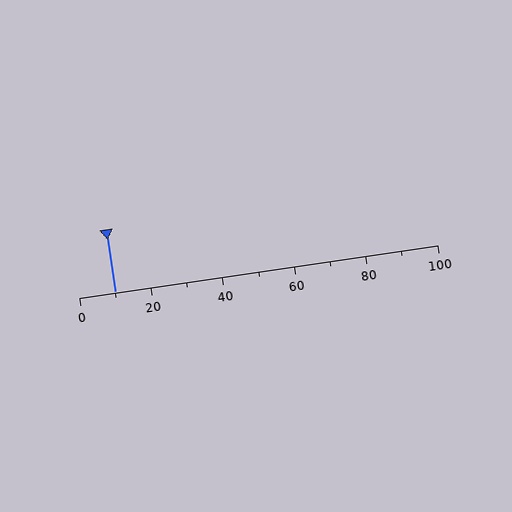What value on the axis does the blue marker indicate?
The marker indicates approximately 10.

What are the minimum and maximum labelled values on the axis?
The axis runs from 0 to 100.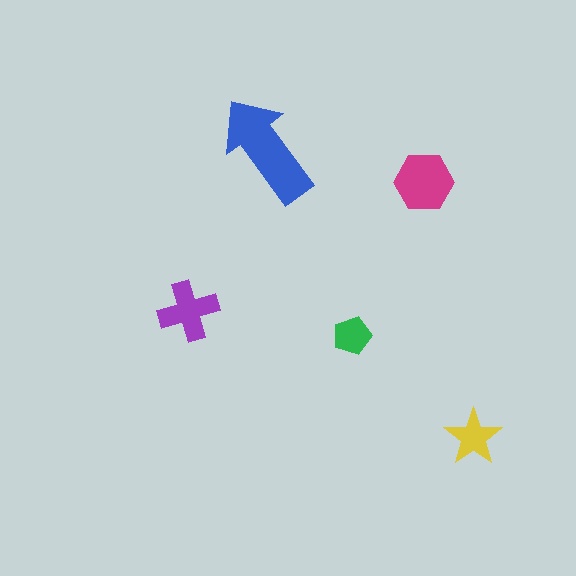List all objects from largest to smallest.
The blue arrow, the magenta hexagon, the purple cross, the yellow star, the green pentagon.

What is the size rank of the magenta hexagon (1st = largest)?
2nd.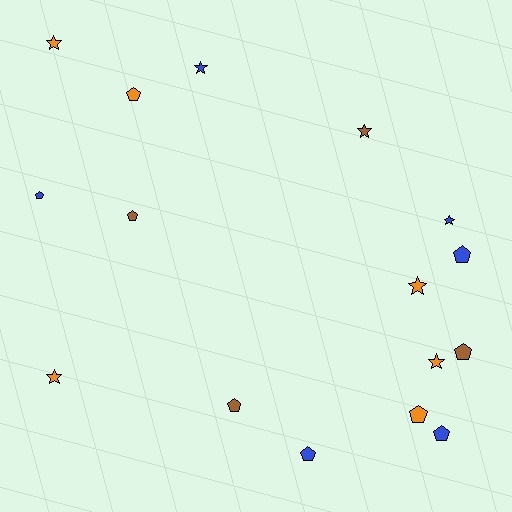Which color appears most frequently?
Blue, with 6 objects.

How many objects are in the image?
There are 16 objects.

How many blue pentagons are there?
There are 4 blue pentagons.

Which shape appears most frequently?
Pentagon, with 9 objects.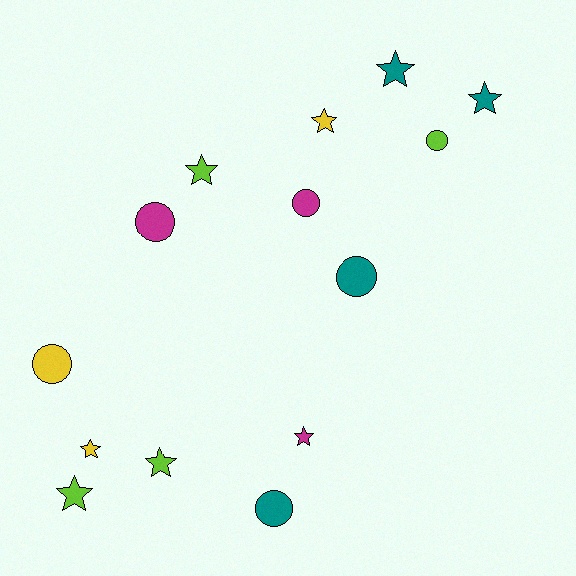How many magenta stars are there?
There is 1 magenta star.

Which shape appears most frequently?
Star, with 8 objects.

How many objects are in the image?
There are 14 objects.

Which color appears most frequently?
Lime, with 4 objects.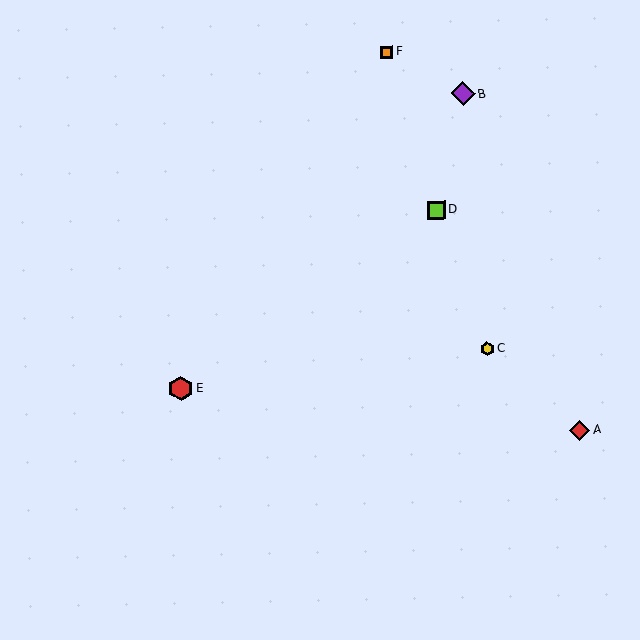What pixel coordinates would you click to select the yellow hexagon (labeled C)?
Click at (487, 348) to select the yellow hexagon C.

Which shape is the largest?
The red hexagon (labeled E) is the largest.